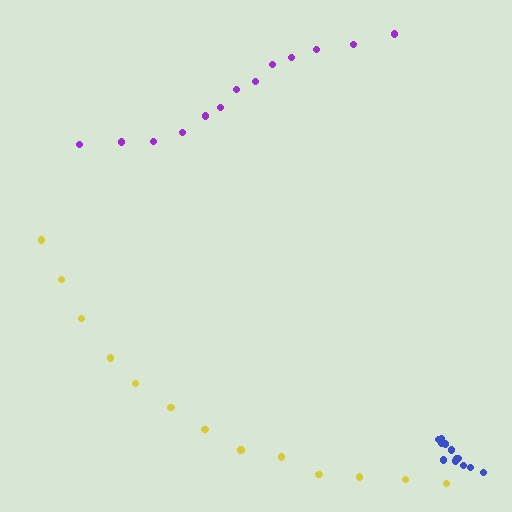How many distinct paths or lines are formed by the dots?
There are 3 distinct paths.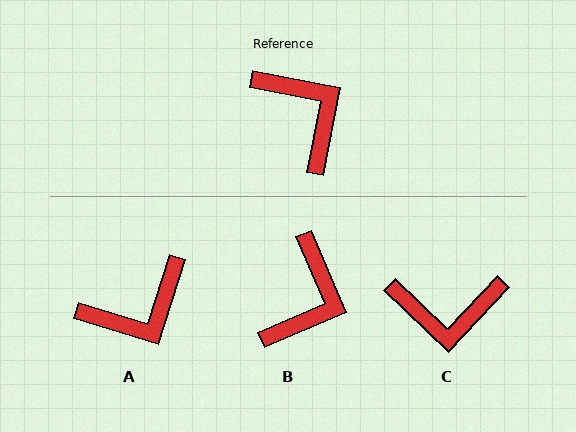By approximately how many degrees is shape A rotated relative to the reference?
Approximately 96 degrees clockwise.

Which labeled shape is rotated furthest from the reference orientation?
C, about 123 degrees away.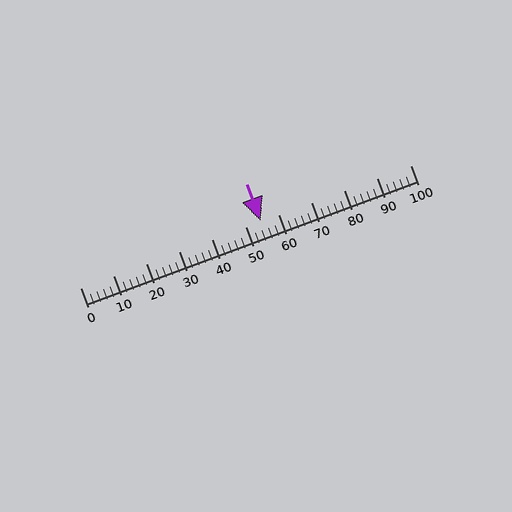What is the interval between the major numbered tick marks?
The major tick marks are spaced 10 units apart.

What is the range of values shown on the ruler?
The ruler shows values from 0 to 100.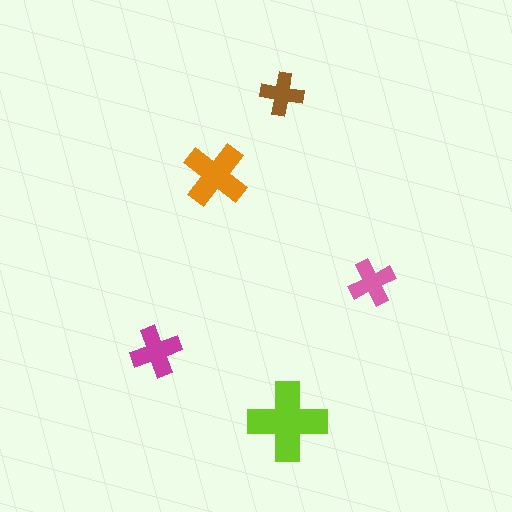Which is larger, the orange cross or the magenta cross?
The orange one.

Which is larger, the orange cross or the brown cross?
The orange one.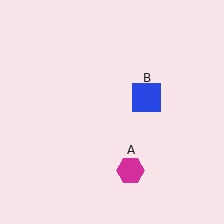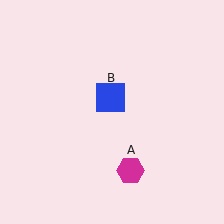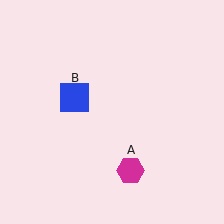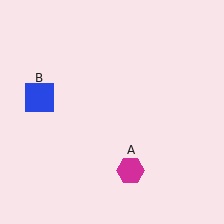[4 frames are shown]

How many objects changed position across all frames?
1 object changed position: blue square (object B).